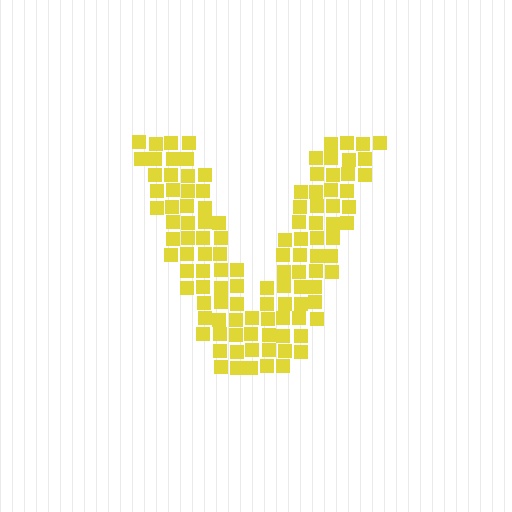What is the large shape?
The large shape is the letter V.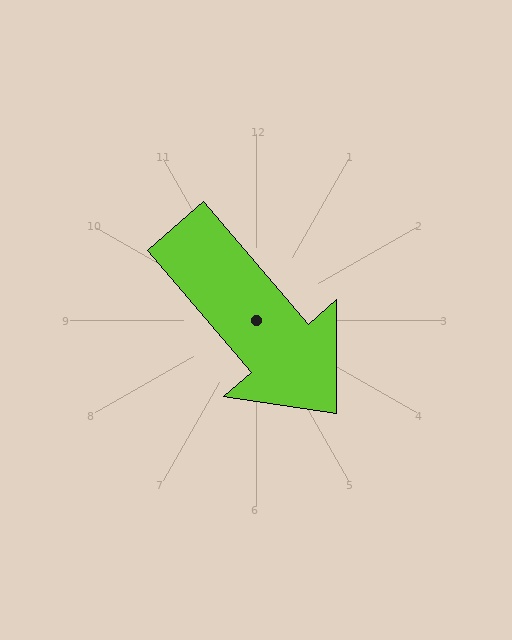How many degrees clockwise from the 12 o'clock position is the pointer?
Approximately 139 degrees.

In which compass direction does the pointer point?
Southeast.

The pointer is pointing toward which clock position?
Roughly 5 o'clock.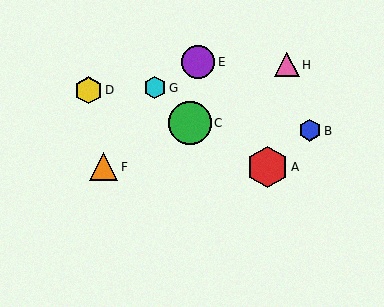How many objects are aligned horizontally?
2 objects (A, F) are aligned horizontally.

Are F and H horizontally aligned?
No, F is at y≈166 and H is at y≈65.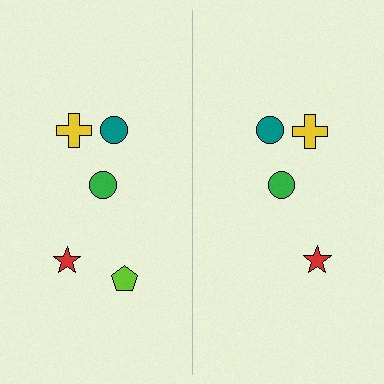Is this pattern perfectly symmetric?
No, the pattern is not perfectly symmetric. A lime pentagon is missing from the right side.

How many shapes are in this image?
There are 9 shapes in this image.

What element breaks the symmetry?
A lime pentagon is missing from the right side.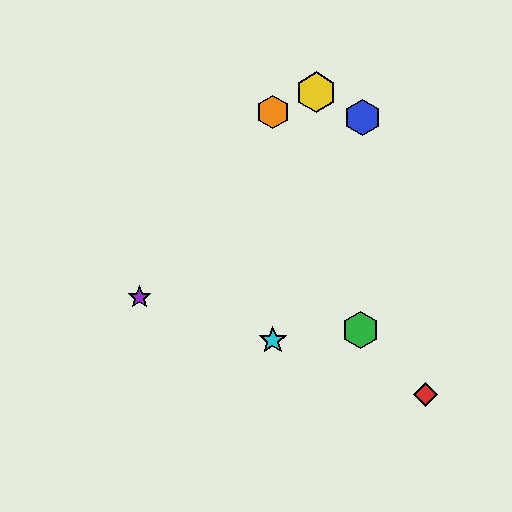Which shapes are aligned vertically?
The orange hexagon, the cyan star are aligned vertically.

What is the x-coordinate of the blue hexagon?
The blue hexagon is at x≈362.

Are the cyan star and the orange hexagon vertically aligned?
Yes, both are at x≈273.